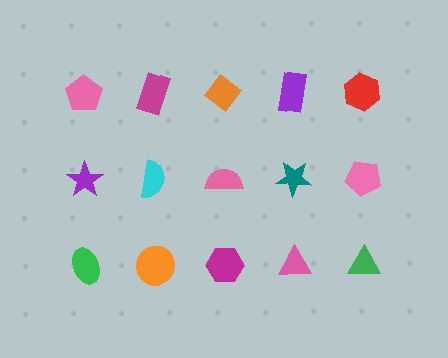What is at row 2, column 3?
A pink semicircle.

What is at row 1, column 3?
An orange diamond.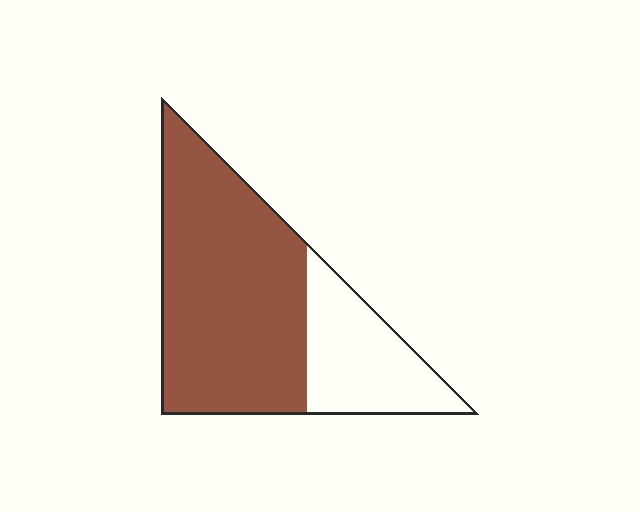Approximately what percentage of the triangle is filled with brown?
Approximately 70%.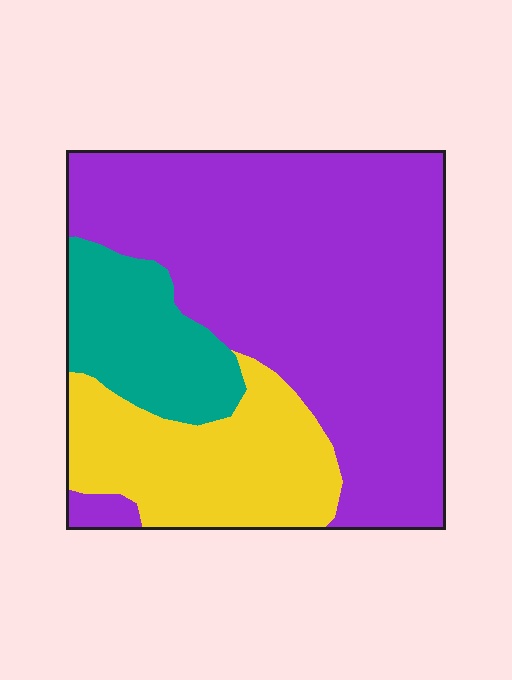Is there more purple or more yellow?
Purple.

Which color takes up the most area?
Purple, at roughly 65%.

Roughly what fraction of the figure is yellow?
Yellow takes up about one quarter (1/4) of the figure.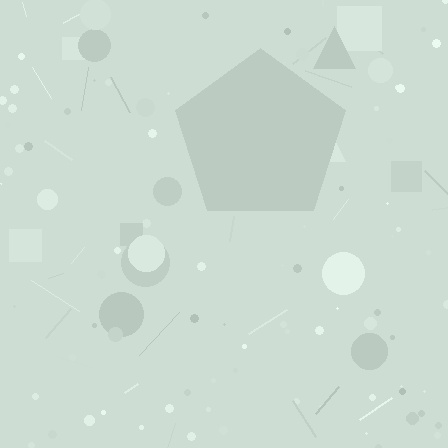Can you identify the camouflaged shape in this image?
The camouflaged shape is a pentagon.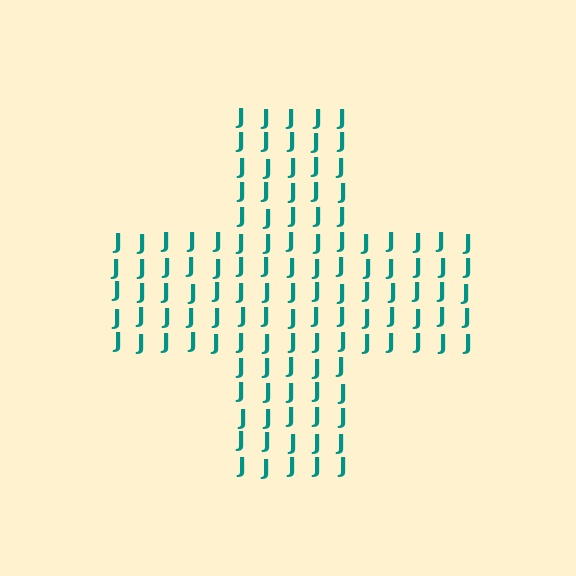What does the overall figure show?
The overall figure shows a cross.